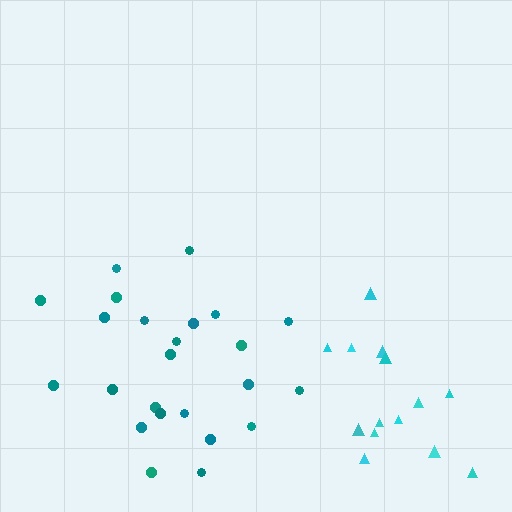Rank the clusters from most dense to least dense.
teal, cyan.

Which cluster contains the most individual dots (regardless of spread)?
Teal (24).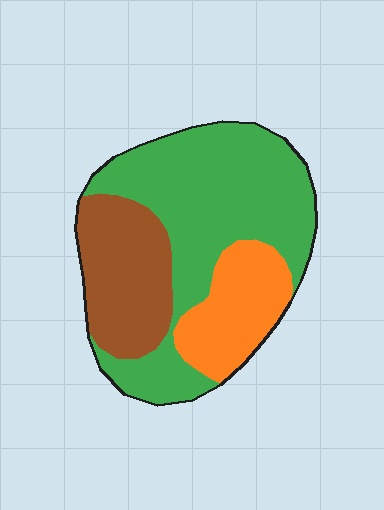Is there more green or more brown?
Green.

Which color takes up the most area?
Green, at roughly 55%.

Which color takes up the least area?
Orange, at roughly 20%.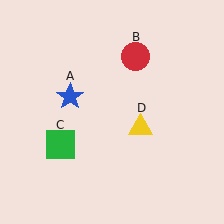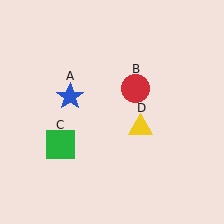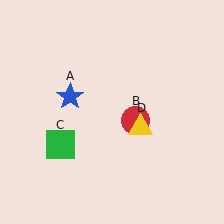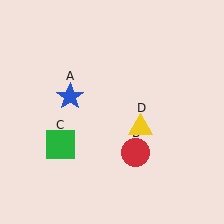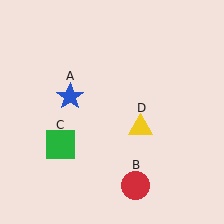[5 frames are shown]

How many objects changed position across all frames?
1 object changed position: red circle (object B).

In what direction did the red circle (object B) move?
The red circle (object B) moved down.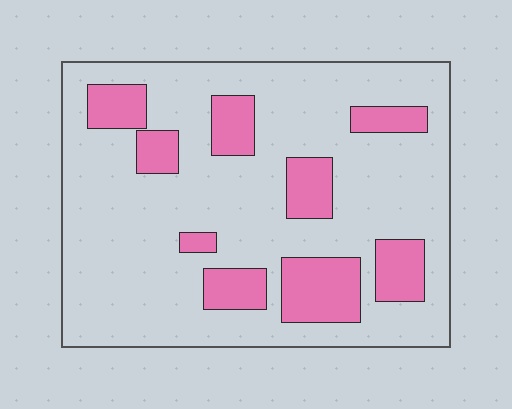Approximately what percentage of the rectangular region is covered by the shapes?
Approximately 20%.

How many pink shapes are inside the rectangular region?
9.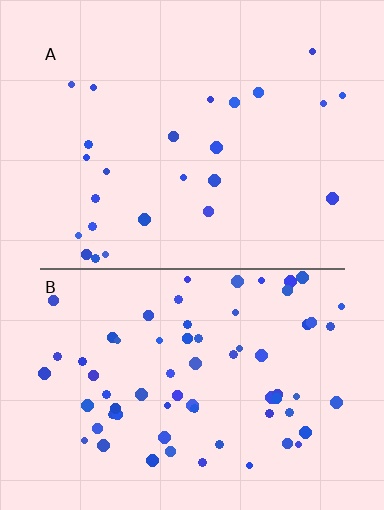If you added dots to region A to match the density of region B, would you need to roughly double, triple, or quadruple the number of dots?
Approximately triple.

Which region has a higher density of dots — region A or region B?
B (the bottom).